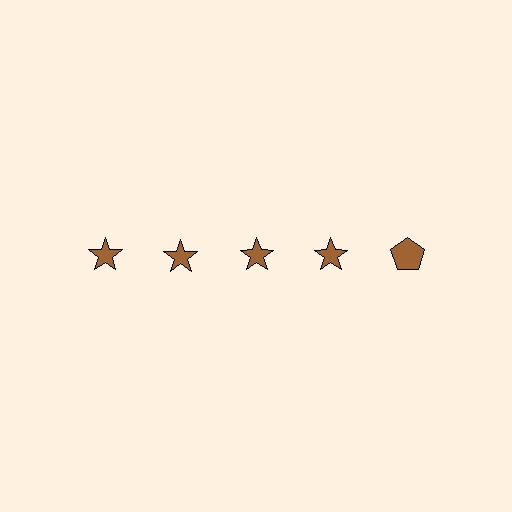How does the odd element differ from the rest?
It has a different shape: pentagon instead of star.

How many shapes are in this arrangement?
There are 5 shapes arranged in a grid pattern.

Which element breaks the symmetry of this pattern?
The brown pentagon in the top row, rightmost column breaks the symmetry. All other shapes are brown stars.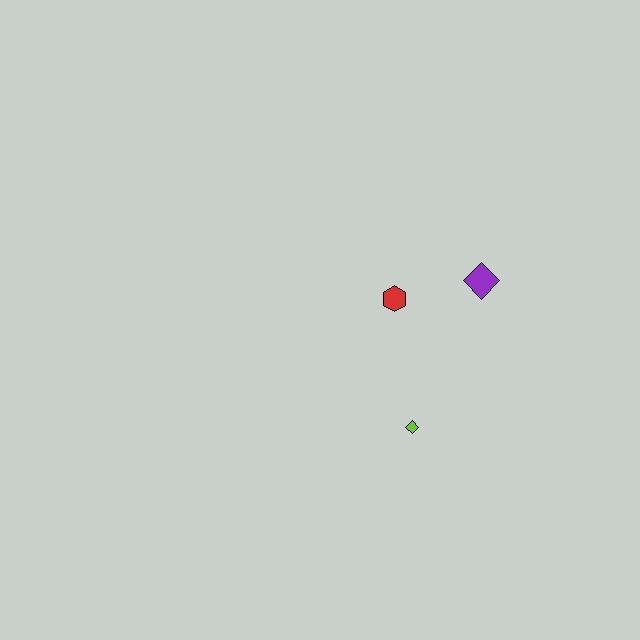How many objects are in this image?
There are 3 objects.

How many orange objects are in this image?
There are no orange objects.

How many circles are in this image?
There are no circles.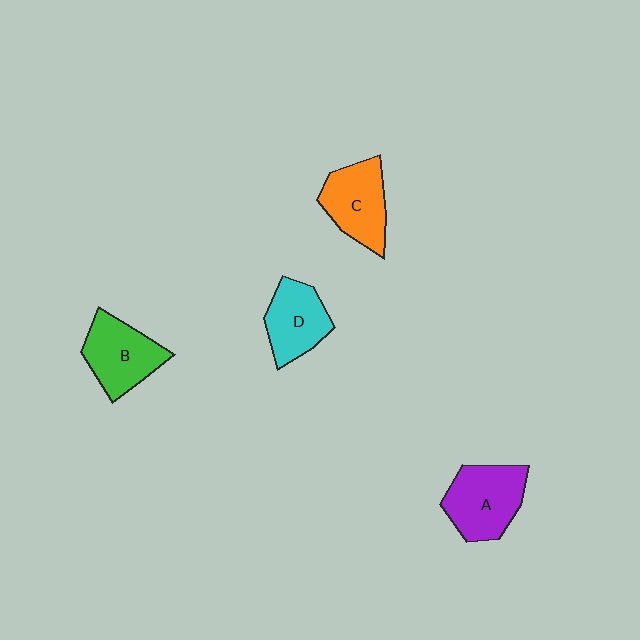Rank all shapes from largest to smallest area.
From largest to smallest: A (purple), B (green), C (orange), D (cyan).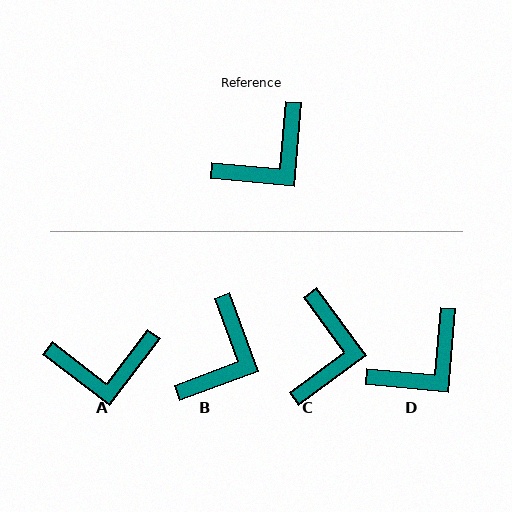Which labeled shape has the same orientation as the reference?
D.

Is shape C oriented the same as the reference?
No, it is off by about 42 degrees.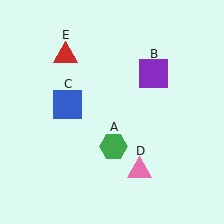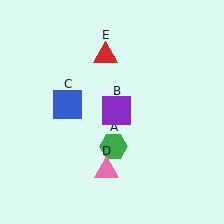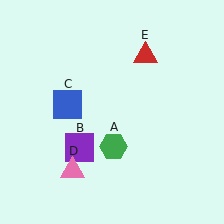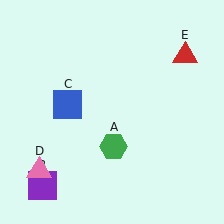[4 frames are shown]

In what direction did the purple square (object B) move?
The purple square (object B) moved down and to the left.